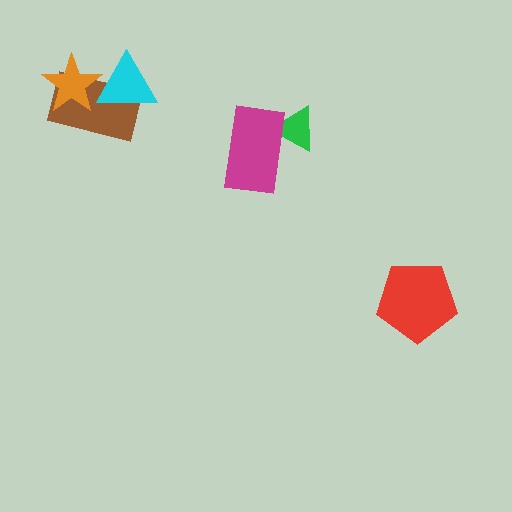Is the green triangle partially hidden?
Yes, it is partially covered by another shape.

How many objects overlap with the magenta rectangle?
1 object overlaps with the magenta rectangle.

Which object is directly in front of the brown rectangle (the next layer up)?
The cyan triangle is directly in front of the brown rectangle.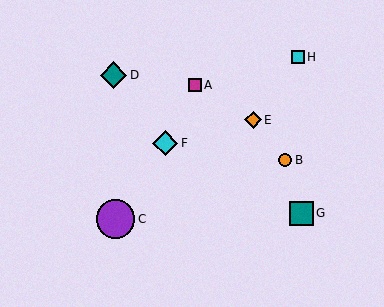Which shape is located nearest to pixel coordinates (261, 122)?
The orange diamond (labeled E) at (253, 120) is nearest to that location.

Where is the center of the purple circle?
The center of the purple circle is at (116, 219).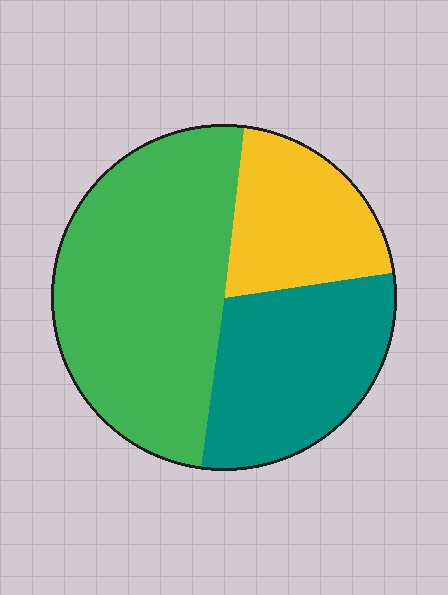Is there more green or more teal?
Green.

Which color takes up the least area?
Yellow, at roughly 20%.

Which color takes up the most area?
Green, at roughly 50%.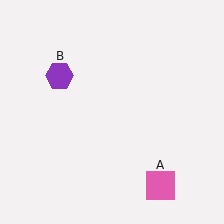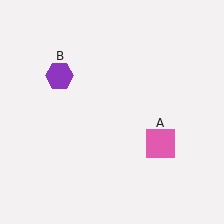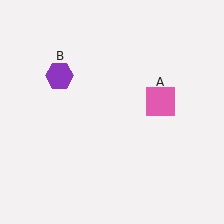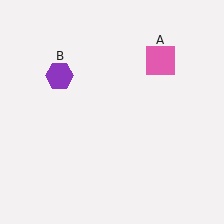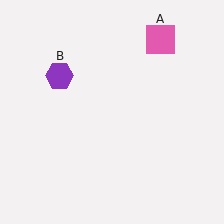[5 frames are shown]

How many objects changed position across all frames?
1 object changed position: pink square (object A).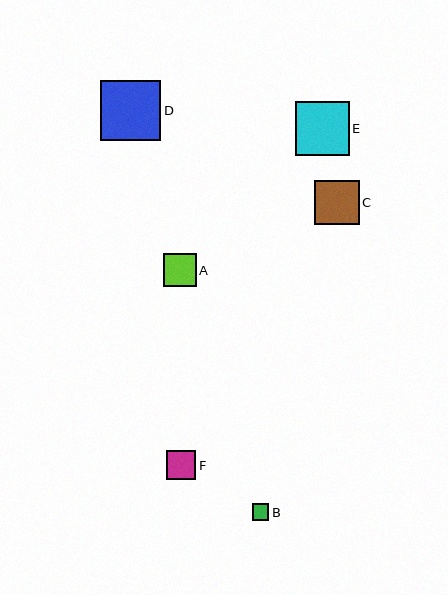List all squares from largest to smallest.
From largest to smallest: D, E, C, A, F, B.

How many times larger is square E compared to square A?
Square E is approximately 1.6 times the size of square A.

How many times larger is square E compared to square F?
Square E is approximately 1.9 times the size of square F.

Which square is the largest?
Square D is the largest with a size of approximately 60 pixels.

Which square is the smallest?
Square B is the smallest with a size of approximately 16 pixels.